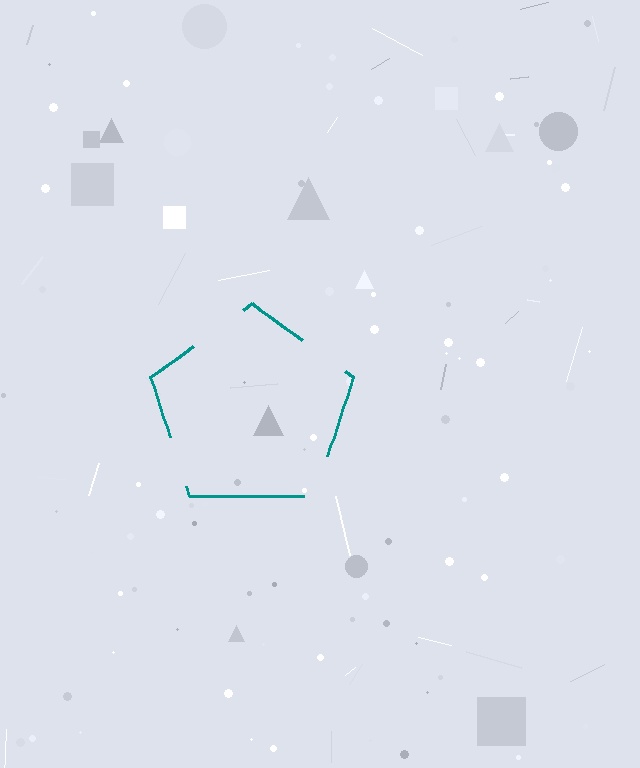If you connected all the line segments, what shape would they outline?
They would outline a pentagon.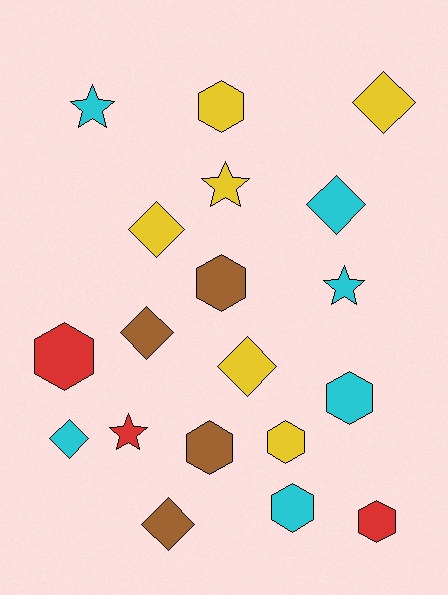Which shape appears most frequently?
Hexagon, with 8 objects.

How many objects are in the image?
There are 19 objects.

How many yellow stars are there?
There is 1 yellow star.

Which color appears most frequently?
Cyan, with 6 objects.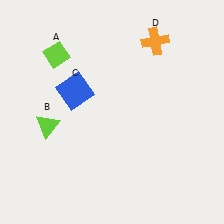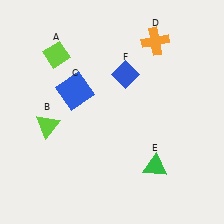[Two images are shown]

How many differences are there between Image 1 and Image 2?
There are 2 differences between the two images.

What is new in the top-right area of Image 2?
A blue diamond (F) was added in the top-right area of Image 2.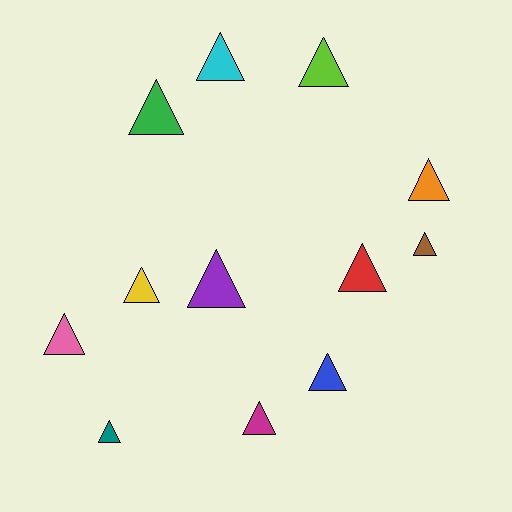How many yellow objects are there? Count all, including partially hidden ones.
There is 1 yellow object.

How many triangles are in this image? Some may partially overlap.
There are 12 triangles.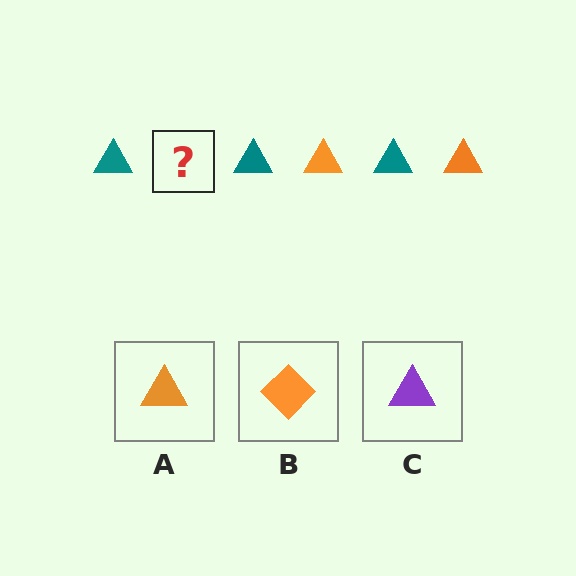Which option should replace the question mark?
Option A.